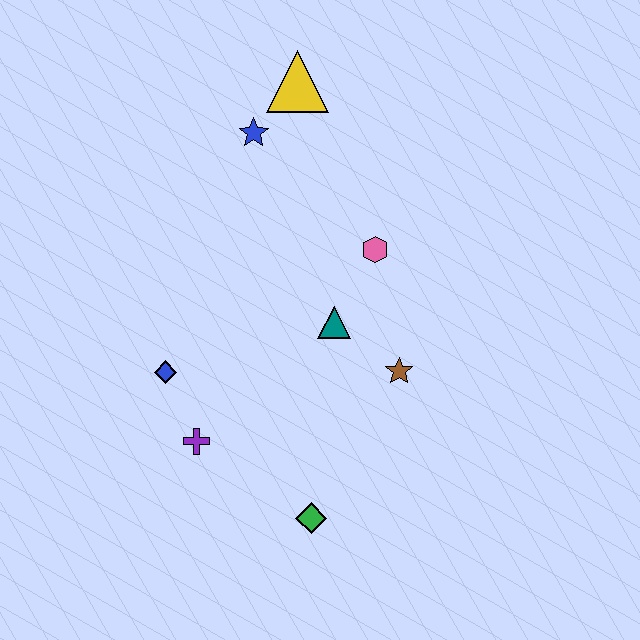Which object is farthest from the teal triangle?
The yellow triangle is farthest from the teal triangle.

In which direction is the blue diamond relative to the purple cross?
The blue diamond is above the purple cross.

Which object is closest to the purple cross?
The blue diamond is closest to the purple cross.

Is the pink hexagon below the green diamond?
No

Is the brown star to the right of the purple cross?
Yes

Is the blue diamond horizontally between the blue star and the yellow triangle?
No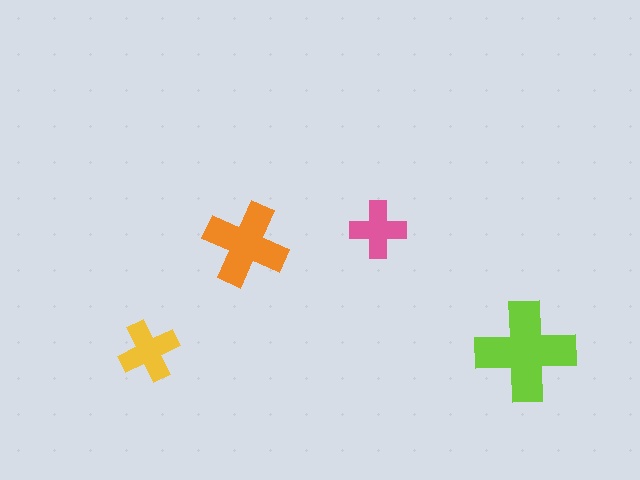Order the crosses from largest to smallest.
the lime one, the orange one, the yellow one, the pink one.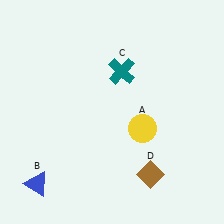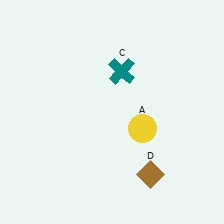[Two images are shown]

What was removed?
The blue triangle (B) was removed in Image 2.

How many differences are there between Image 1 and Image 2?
There is 1 difference between the two images.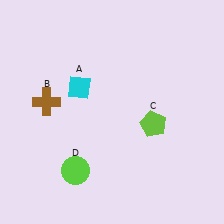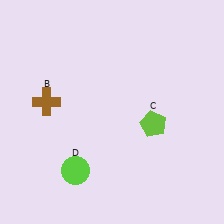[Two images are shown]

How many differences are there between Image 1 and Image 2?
There is 1 difference between the two images.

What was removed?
The cyan diamond (A) was removed in Image 2.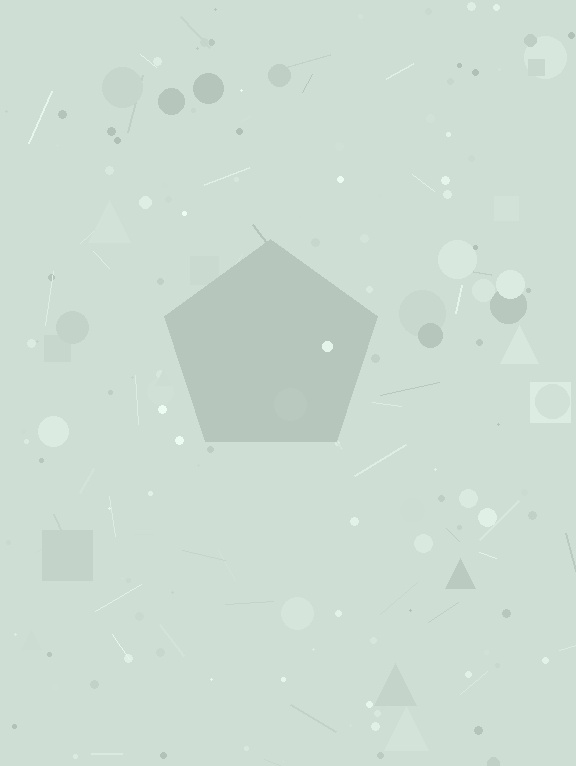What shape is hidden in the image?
A pentagon is hidden in the image.